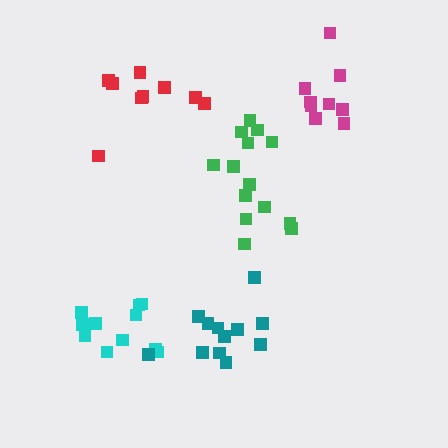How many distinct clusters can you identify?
There are 5 distinct clusters.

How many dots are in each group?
Group 1: 9 dots, Group 2: 11 dots, Group 3: 9 dots, Group 4: 14 dots, Group 5: 12 dots (55 total).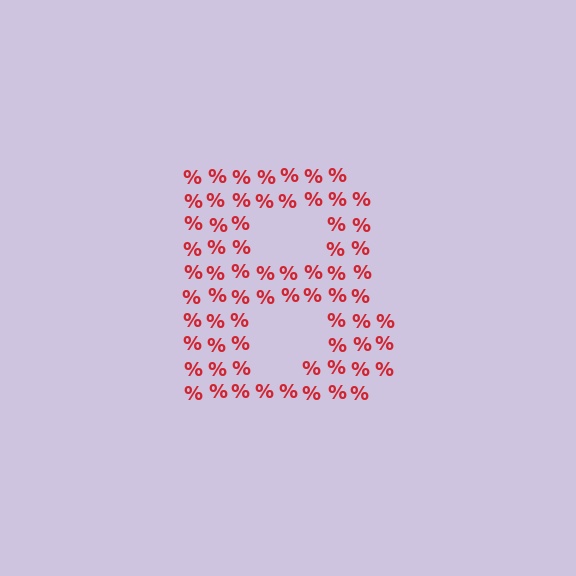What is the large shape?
The large shape is the letter B.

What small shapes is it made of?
It is made of small percent signs.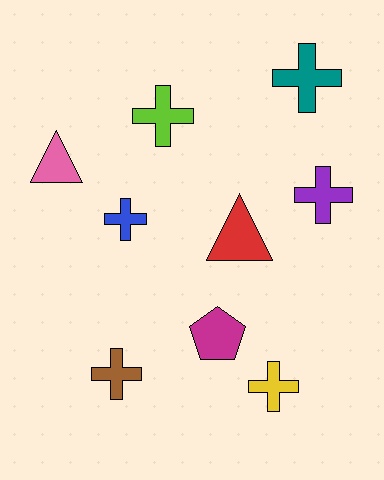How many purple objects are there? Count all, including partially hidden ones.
There is 1 purple object.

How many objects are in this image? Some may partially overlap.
There are 9 objects.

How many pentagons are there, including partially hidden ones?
There is 1 pentagon.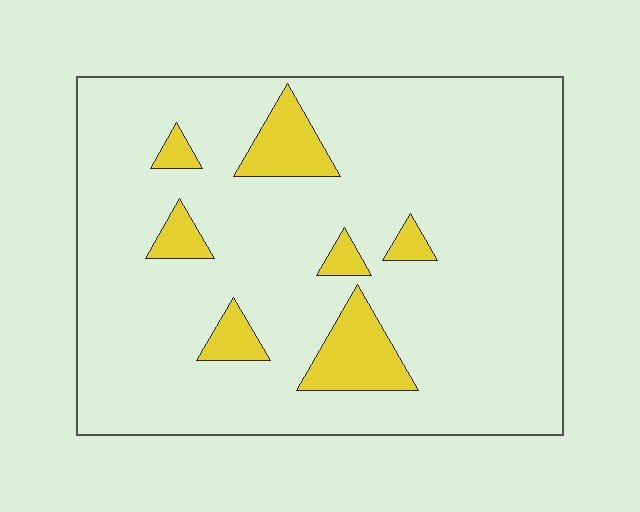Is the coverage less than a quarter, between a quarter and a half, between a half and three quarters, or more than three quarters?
Less than a quarter.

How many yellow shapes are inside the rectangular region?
7.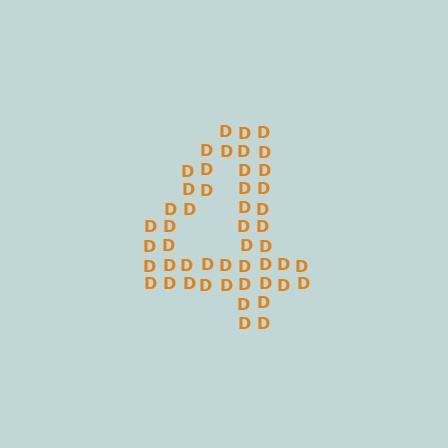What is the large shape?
The large shape is the digit 4.